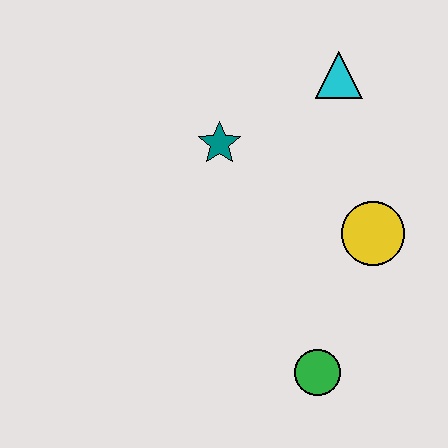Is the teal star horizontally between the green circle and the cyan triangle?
No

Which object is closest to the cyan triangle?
The teal star is closest to the cyan triangle.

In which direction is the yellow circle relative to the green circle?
The yellow circle is above the green circle.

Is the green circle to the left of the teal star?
No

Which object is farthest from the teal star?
The green circle is farthest from the teal star.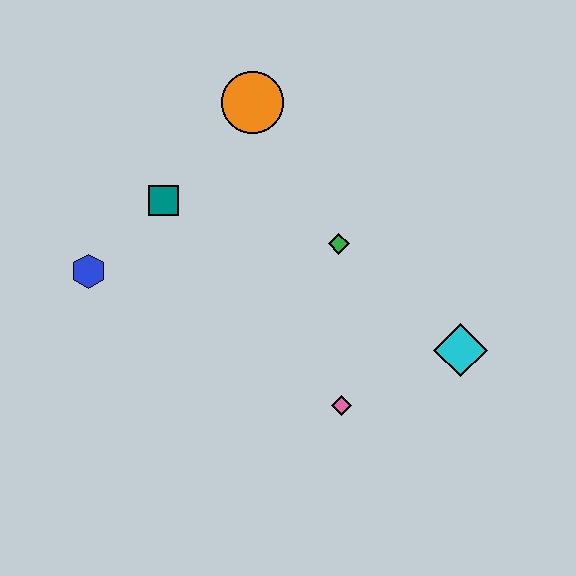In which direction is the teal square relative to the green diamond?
The teal square is to the left of the green diamond.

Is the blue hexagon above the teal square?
No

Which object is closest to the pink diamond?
The cyan diamond is closest to the pink diamond.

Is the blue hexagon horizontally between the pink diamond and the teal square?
No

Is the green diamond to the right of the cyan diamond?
No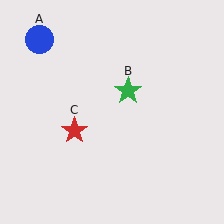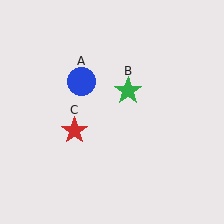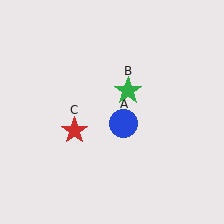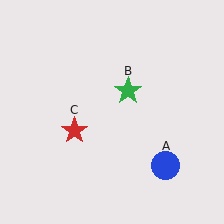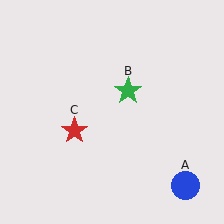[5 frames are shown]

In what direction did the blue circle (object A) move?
The blue circle (object A) moved down and to the right.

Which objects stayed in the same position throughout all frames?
Green star (object B) and red star (object C) remained stationary.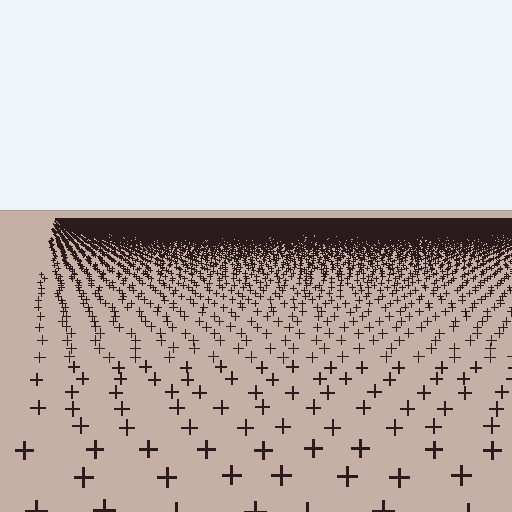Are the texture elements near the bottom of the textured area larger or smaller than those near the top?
Larger. Near the bottom, elements are closer to the viewer and appear at a bigger on-screen size.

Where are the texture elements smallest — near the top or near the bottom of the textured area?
Near the top.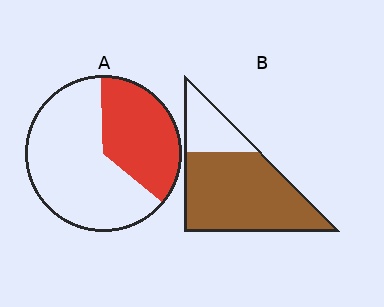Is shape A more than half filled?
No.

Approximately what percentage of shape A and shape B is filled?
A is approximately 35% and B is approximately 75%.